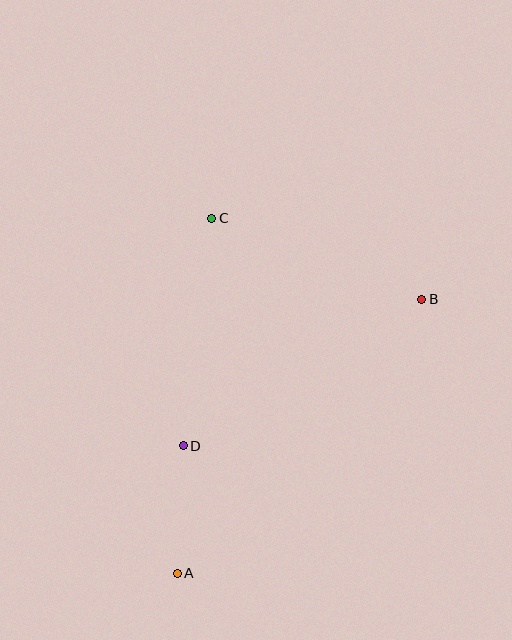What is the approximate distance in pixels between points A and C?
The distance between A and C is approximately 357 pixels.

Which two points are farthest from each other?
Points A and B are farthest from each other.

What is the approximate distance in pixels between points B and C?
The distance between B and C is approximately 225 pixels.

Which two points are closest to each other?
Points A and D are closest to each other.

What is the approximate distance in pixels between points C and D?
The distance between C and D is approximately 229 pixels.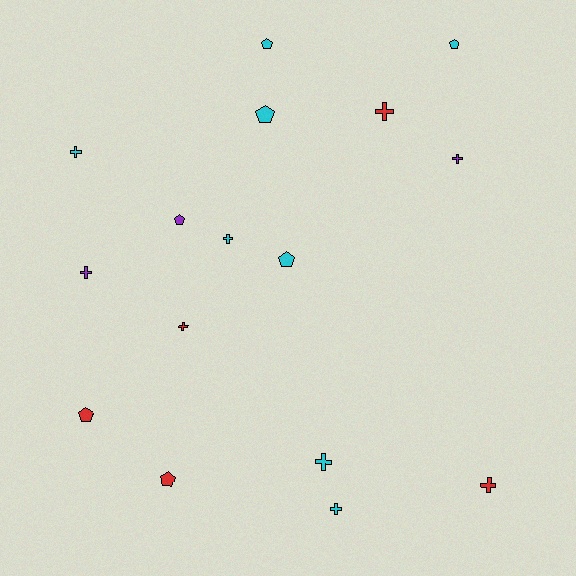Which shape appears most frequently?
Cross, with 9 objects.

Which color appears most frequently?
Cyan, with 8 objects.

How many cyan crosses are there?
There are 4 cyan crosses.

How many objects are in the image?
There are 16 objects.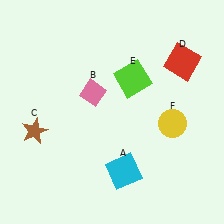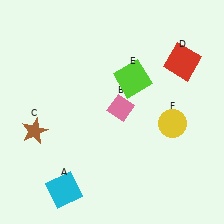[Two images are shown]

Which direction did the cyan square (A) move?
The cyan square (A) moved left.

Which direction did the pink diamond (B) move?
The pink diamond (B) moved right.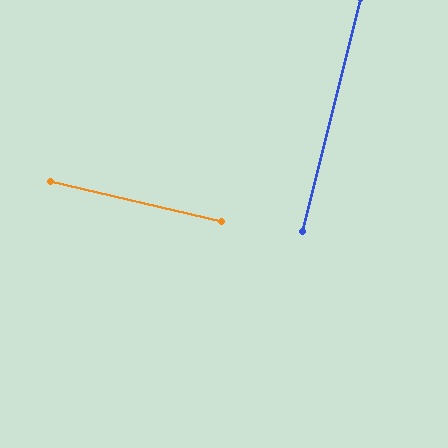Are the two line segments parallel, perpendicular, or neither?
Perpendicular — they meet at approximately 90°.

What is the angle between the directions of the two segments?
Approximately 90 degrees.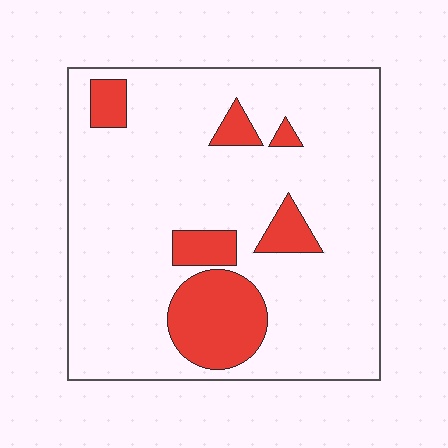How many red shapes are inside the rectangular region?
6.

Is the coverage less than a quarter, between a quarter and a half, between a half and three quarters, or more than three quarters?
Less than a quarter.